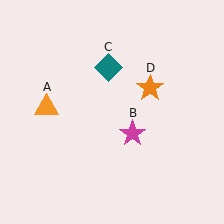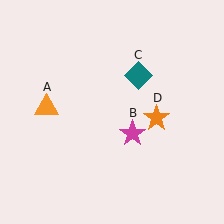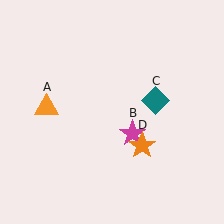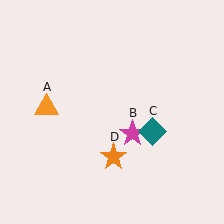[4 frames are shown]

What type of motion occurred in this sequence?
The teal diamond (object C), orange star (object D) rotated clockwise around the center of the scene.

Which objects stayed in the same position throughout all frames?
Orange triangle (object A) and magenta star (object B) remained stationary.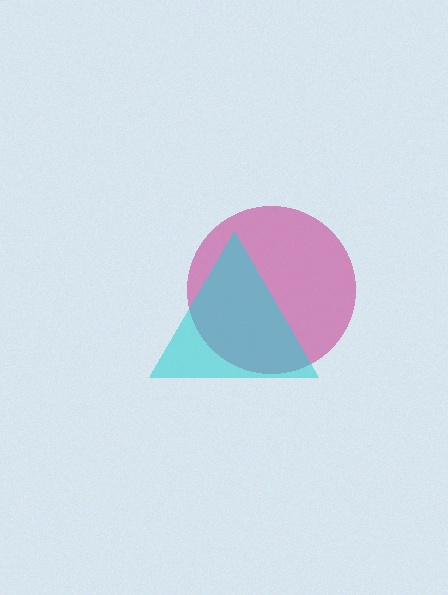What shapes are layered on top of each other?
The layered shapes are: a magenta circle, a cyan triangle.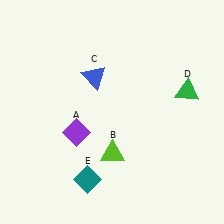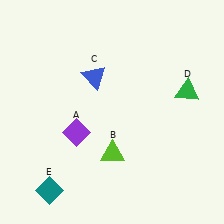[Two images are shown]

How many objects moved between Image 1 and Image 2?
1 object moved between the two images.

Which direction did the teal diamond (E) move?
The teal diamond (E) moved left.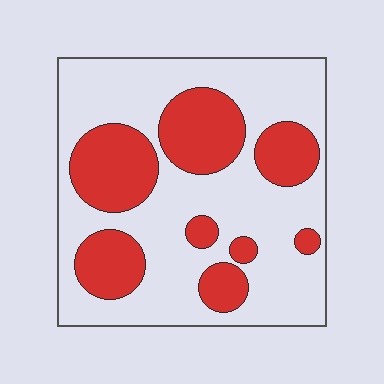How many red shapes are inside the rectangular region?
8.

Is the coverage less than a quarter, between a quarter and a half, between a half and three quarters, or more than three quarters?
Between a quarter and a half.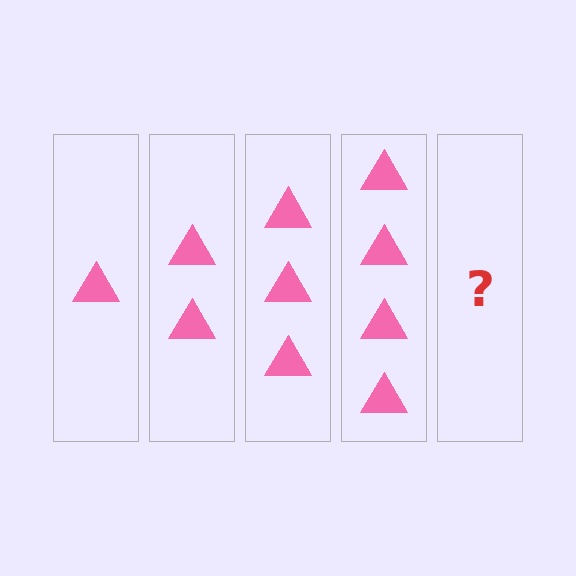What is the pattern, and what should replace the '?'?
The pattern is that each step adds one more triangle. The '?' should be 5 triangles.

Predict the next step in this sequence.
The next step is 5 triangles.